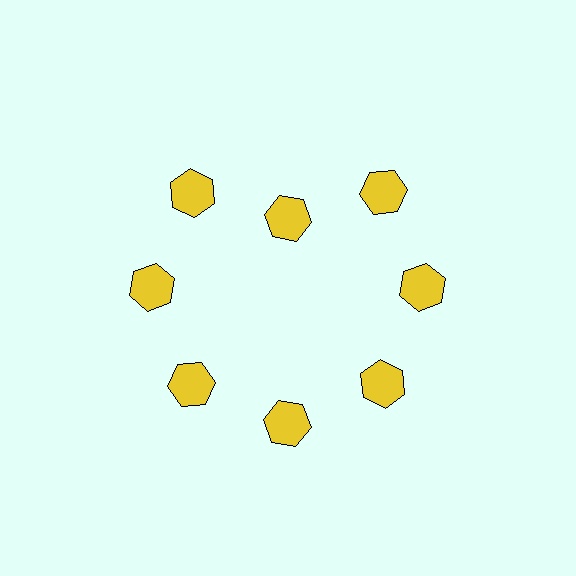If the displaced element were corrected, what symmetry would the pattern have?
It would have 8-fold rotational symmetry — the pattern would map onto itself every 45 degrees.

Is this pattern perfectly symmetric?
No. The 8 yellow hexagons are arranged in a ring, but one element near the 12 o'clock position is pulled inward toward the center, breaking the 8-fold rotational symmetry.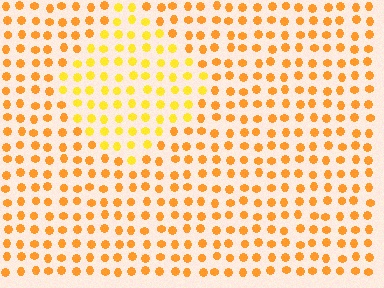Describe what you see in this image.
The image is filled with small orange elements in a uniform arrangement. A diamond-shaped region is visible where the elements are tinted to a slightly different hue, forming a subtle color boundary.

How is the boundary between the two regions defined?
The boundary is defined purely by a slight shift in hue (about 22 degrees). Spacing, size, and orientation are identical on both sides.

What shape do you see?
I see a diamond.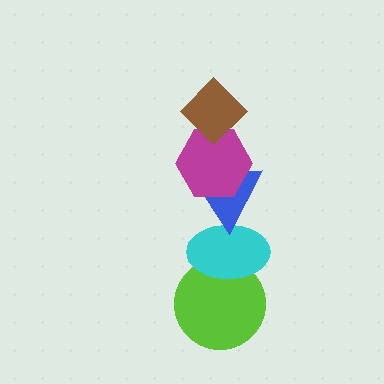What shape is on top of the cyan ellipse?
The blue triangle is on top of the cyan ellipse.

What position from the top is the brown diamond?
The brown diamond is 1st from the top.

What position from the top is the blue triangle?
The blue triangle is 3rd from the top.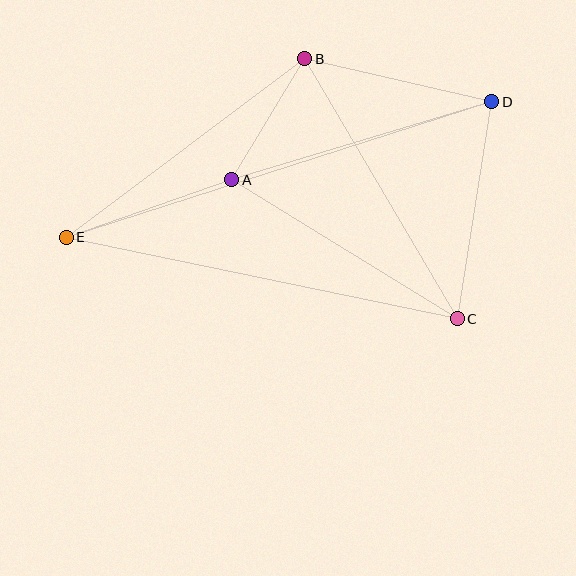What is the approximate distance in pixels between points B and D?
The distance between B and D is approximately 192 pixels.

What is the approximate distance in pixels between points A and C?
The distance between A and C is approximately 265 pixels.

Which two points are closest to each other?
Points A and B are closest to each other.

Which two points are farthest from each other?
Points D and E are farthest from each other.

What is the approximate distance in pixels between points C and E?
The distance between C and E is approximately 399 pixels.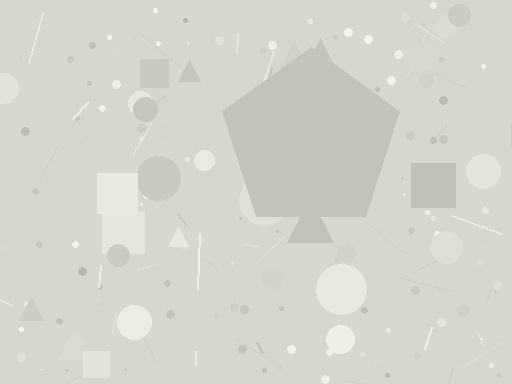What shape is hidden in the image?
A pentagon is hidden in the image.